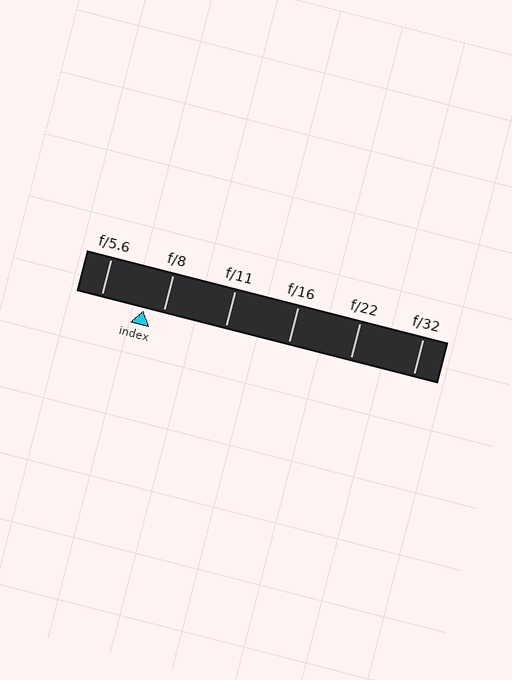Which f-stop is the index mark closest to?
The index mark is closest to f/8.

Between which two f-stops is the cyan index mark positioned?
The index mark is between f/5.6 and f/8.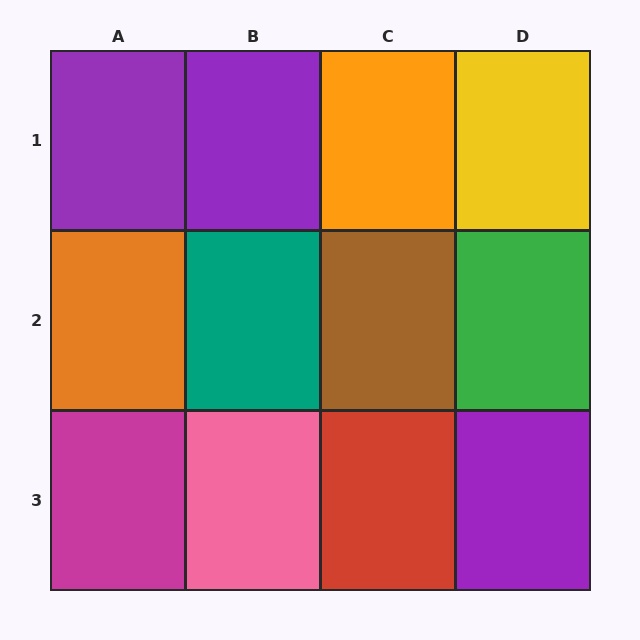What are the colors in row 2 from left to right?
Orange, teal, brown, green.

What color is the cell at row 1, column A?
Purple.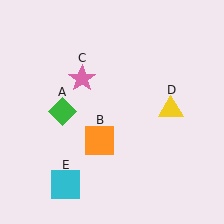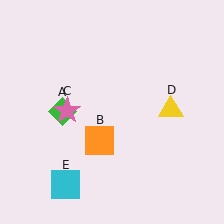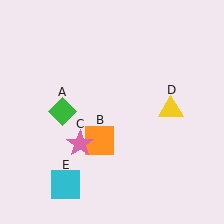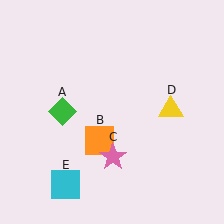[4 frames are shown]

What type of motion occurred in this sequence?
The pink star (object C) rotated counterclockwise around the center of the scene.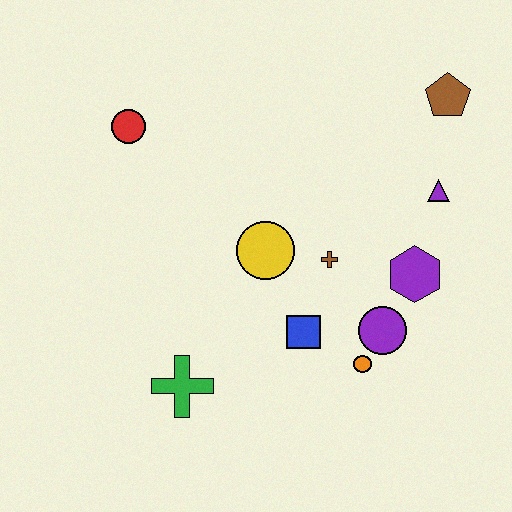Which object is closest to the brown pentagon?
The purple triangle is closest to the brown pentagon.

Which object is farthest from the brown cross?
The red circle is farthest from the brown cross.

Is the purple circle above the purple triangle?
No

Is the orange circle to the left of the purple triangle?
Yes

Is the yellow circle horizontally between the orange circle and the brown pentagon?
No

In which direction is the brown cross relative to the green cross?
The brown cross is to the right of the green cross.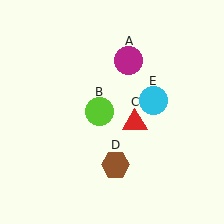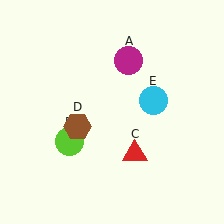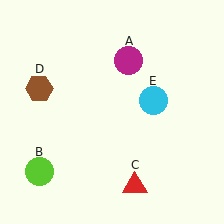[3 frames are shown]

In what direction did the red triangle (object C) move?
The red triangle (object C) moved down.